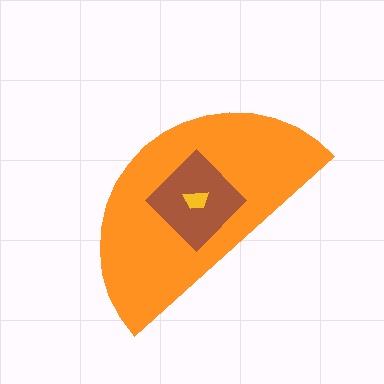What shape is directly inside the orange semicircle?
The brown diamond.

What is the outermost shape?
The orange semicircle.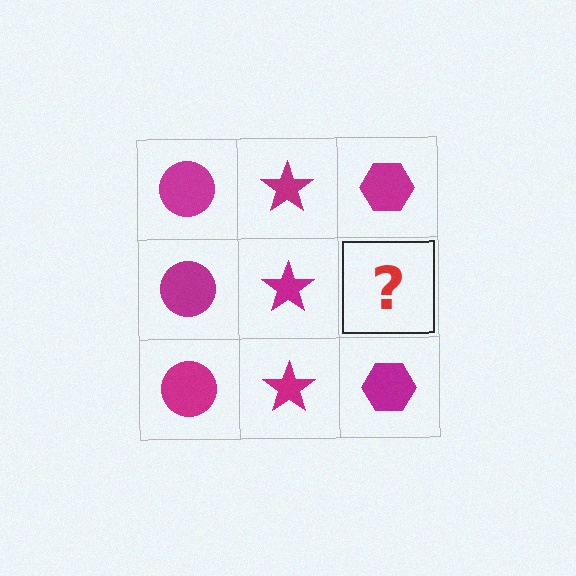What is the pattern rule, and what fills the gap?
The rule is that each column has a consistent shape. The gap should be filled with a magenta hexagon.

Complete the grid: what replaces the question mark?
The question mark should be replaced with a magenta hexagon.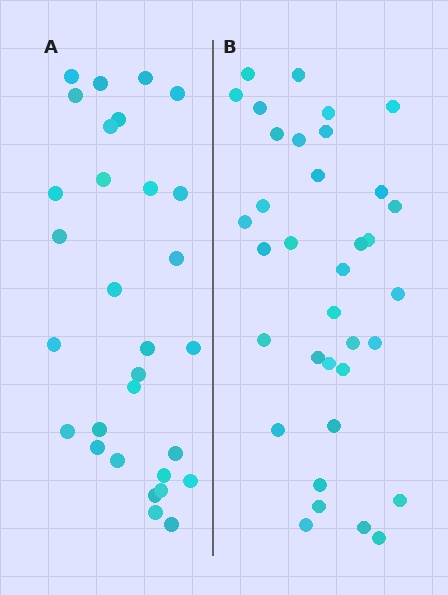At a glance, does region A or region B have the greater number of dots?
Region B (the right region) has more dots.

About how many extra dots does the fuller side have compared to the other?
Region B has about 5 more dots than region A.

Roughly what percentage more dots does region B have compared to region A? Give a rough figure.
About 15% more.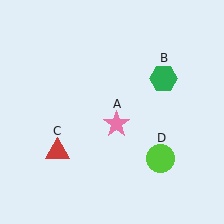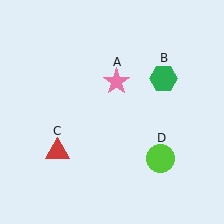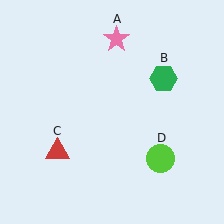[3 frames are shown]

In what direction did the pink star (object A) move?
The pink star (object A) moved up.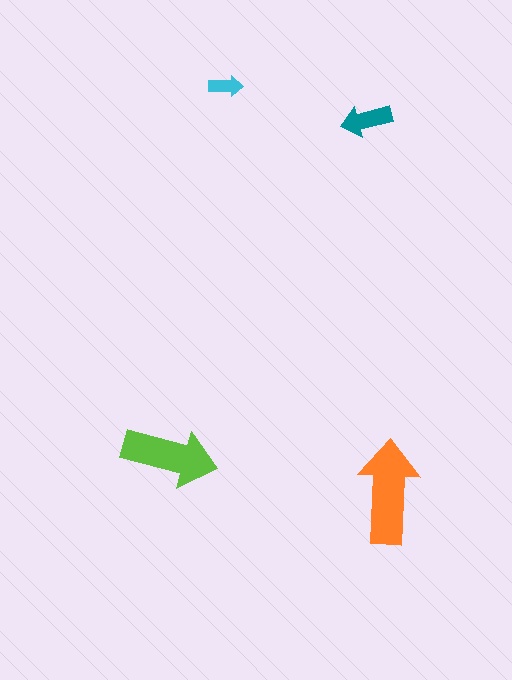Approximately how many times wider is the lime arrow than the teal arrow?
About 2 times wider.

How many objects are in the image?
There are 4 objects in the image.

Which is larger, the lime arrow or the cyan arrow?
The lime one.